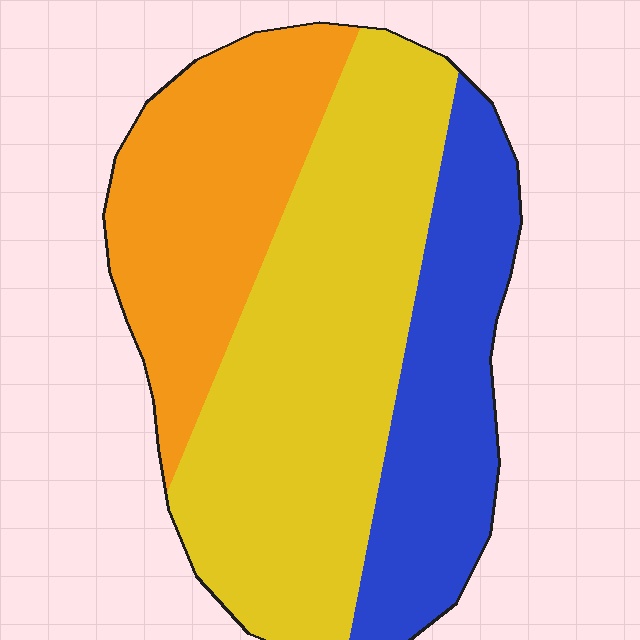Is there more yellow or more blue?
Yellow.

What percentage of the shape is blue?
Blue covers roughly 25% of the shape.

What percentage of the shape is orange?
Orange takes up between a sixth and a third of the shape.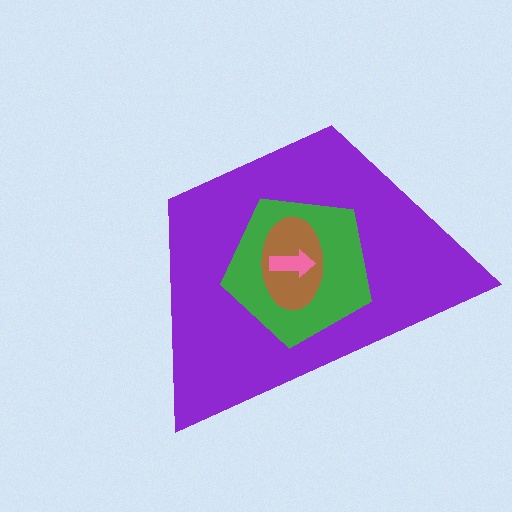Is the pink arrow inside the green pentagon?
Yes.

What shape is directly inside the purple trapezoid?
The green pentagon.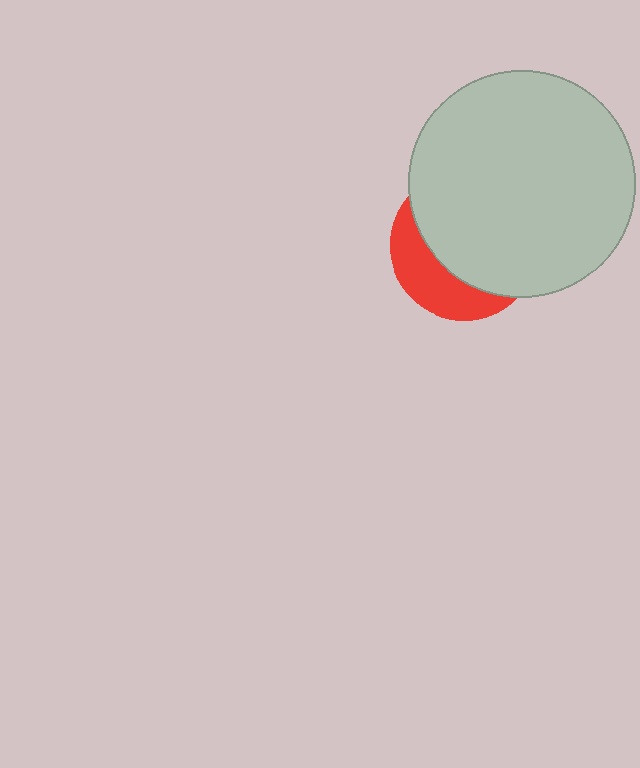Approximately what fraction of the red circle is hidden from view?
Roughly 68% of the red circle is hidden behind the light gray circle.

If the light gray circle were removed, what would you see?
You would see the complete red circle.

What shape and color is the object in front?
The object in front is a light gray circle.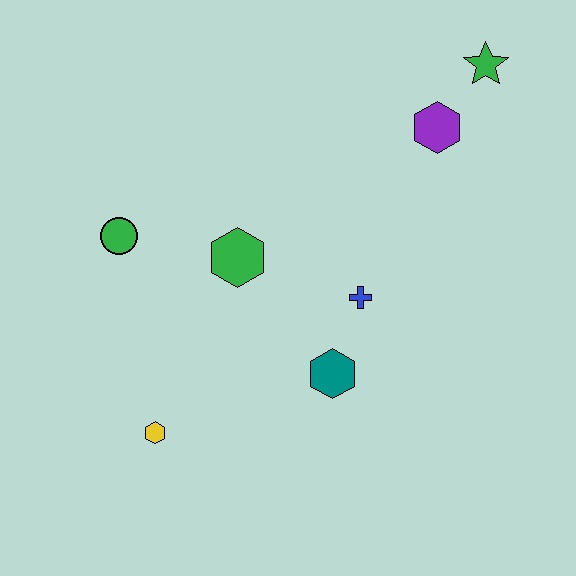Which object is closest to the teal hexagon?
The blue cross is closest to the teal hexagon.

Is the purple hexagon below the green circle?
No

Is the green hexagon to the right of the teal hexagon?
No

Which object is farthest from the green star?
The yellow hexagon is farthest from the green star.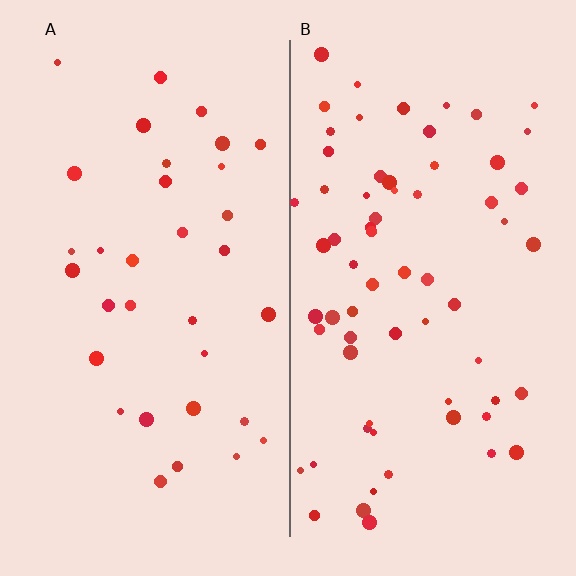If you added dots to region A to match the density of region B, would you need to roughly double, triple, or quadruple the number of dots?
Approximately double.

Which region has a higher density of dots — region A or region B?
B (the right).